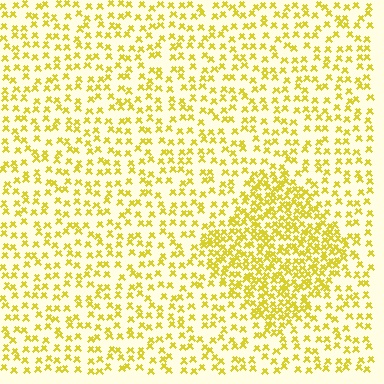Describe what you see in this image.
The image contains small yellow elements arranged at two different densities. A diamond-shaped region is visible where the elements are more densely packed than the surrounding area.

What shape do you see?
I see a diamond.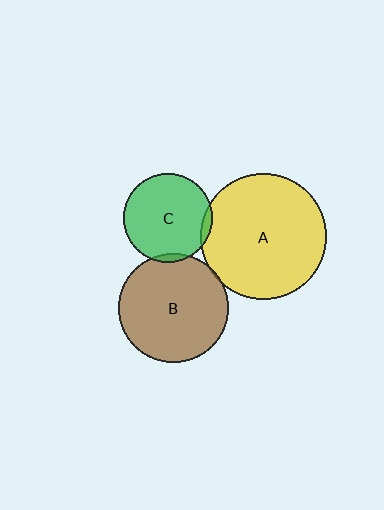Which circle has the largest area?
Circle A (yellow).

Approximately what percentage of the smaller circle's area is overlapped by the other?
Approximately 5%.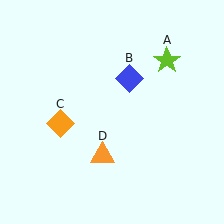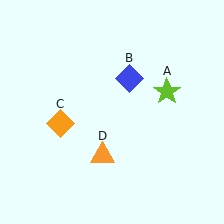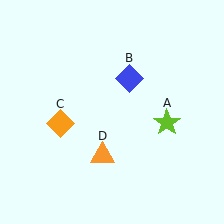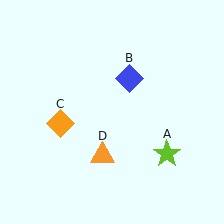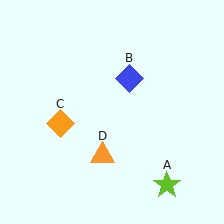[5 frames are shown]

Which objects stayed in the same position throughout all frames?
Blue diamond (object B) and orange diamond (object C) and orange triangle (object D) remained stationary.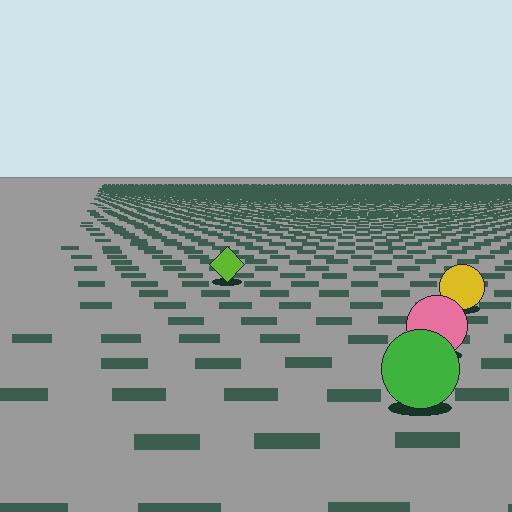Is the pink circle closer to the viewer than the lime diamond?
Yes. The pink circle is closer — you can tell from the texture gradient: the ground texture is coarser near it.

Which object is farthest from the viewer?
The lime diamond is farthest from the viewer. It appears smaller and the ground texture around it is denser.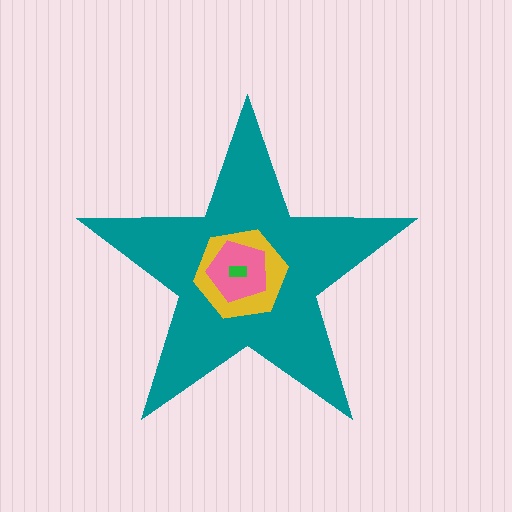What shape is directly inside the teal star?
The yellow hexagon.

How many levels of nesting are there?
4.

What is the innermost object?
The green rectangle.